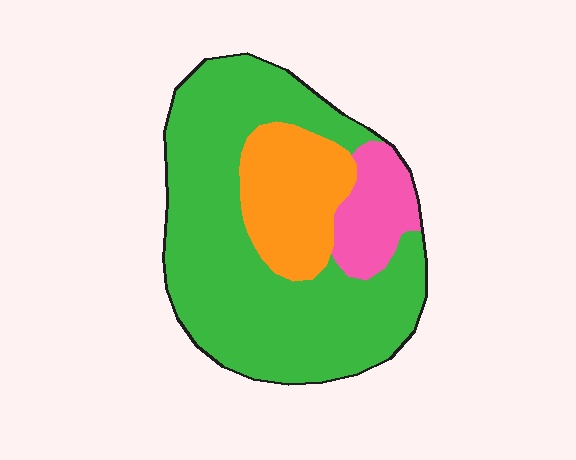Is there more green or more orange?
Green.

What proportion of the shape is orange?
Orange covers around 20% of the shape.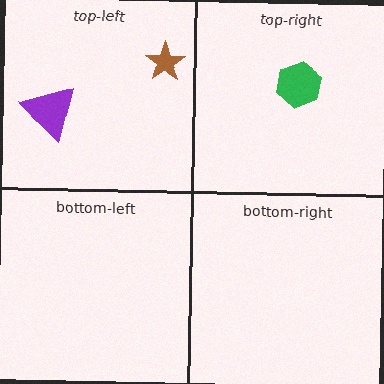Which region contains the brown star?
The top-left region.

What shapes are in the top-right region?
The green hexagon.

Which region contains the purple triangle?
The top-left region.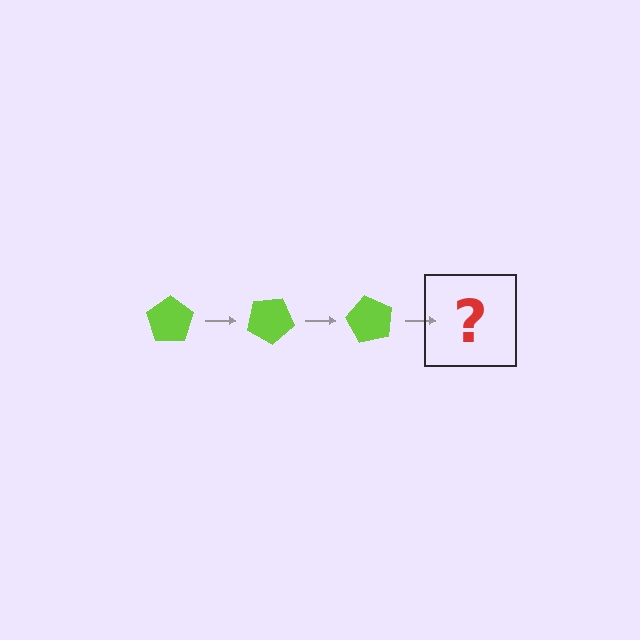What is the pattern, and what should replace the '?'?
The pattern is that the pentagon rotates 30 degrees each step. The '?' should be a lime pentagon rotated 90 degrees.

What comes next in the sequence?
The next element should be a lime pentagon rotated 90 degrees.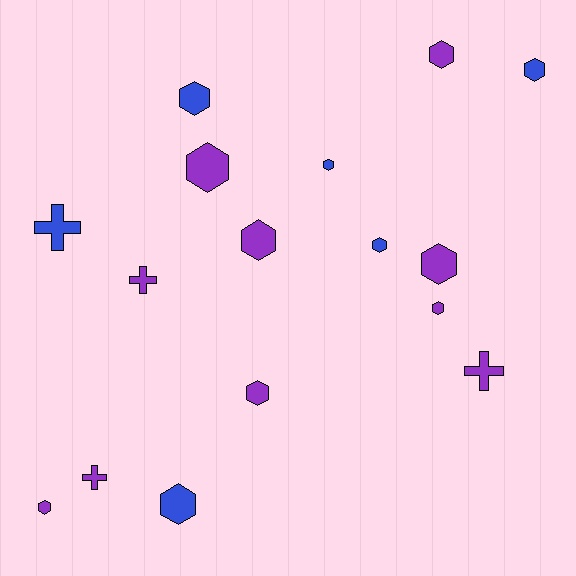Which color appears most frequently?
Purple, with 10 objects.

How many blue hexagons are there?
There are 5 blue hexagons.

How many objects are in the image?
There are 16 objects.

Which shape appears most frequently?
Hexagon, with 12 objects.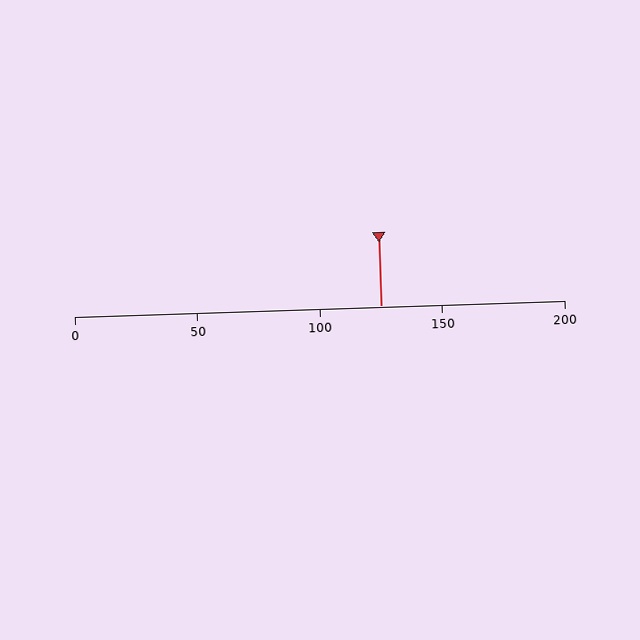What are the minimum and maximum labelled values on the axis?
The axis runs from 0 to 200.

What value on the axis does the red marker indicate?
The marker indicates approximately 125.